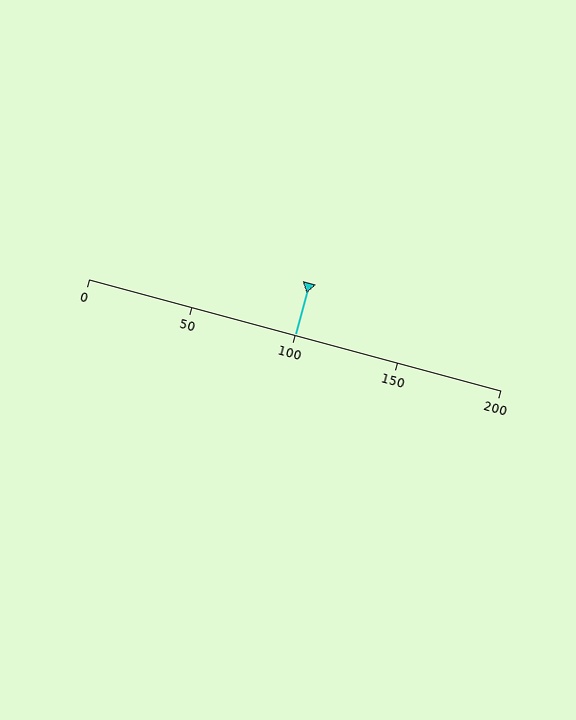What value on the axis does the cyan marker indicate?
The marker indicates approximately 100.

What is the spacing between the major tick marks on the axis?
The major ticks are spaced 50 apart.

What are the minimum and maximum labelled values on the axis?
The axis runs from 0 to 200.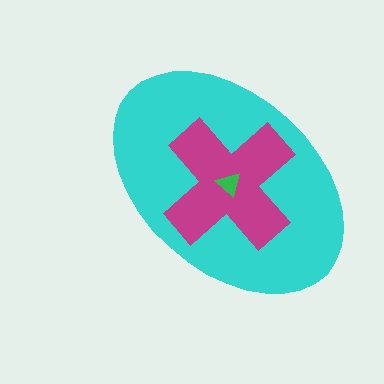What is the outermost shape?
The cyan ellipse.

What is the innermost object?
The green triangle.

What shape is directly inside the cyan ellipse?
The magenta cross.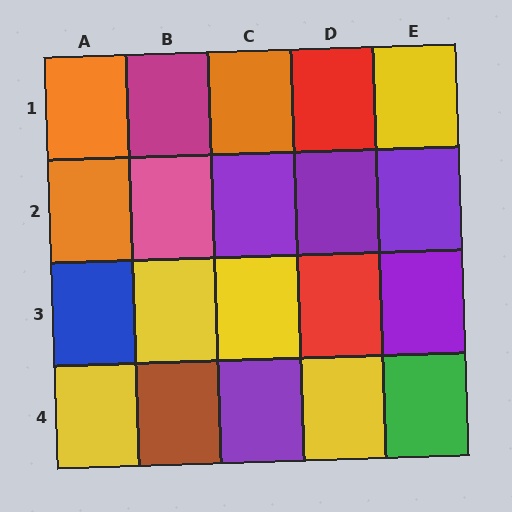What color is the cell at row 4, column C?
Purple.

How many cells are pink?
1 cell is pink.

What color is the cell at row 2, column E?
Purple.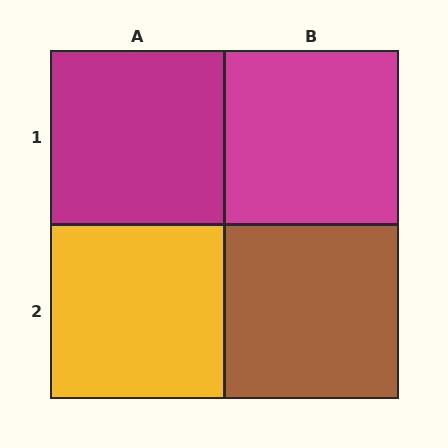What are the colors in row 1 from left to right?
Magenta, magenta.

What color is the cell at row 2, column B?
Brown.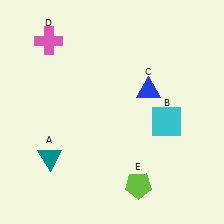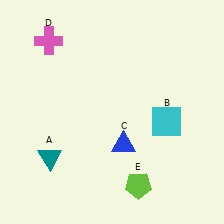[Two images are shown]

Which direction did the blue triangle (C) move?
The blue triangle (C) moved down.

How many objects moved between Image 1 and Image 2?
1 object moved between the two images.